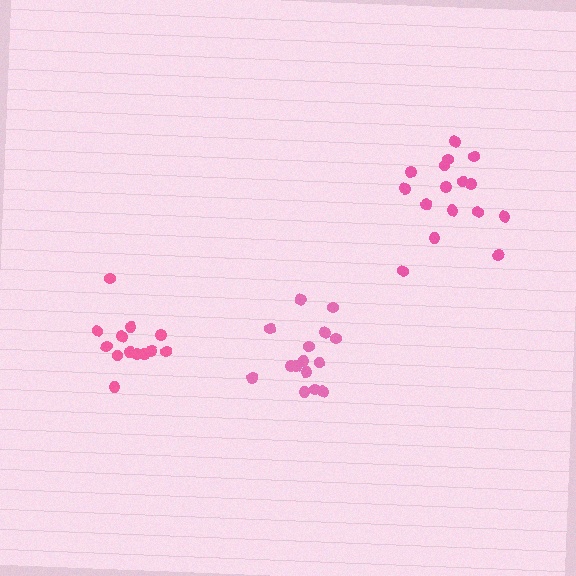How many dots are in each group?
Group 1: 13 dots, Group 2: 16 dots, Group 3: 15 dots (44 total).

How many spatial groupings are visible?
There are 3 spatial groupings.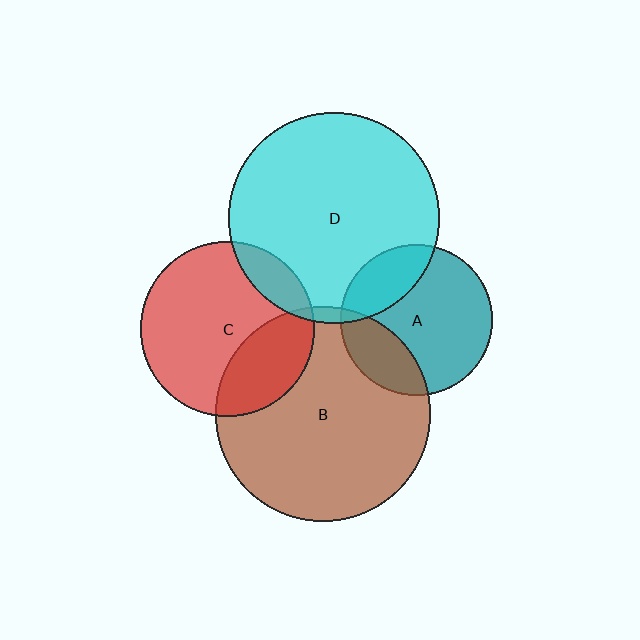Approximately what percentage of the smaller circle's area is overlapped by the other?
Approximately 25%.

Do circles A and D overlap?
Yes.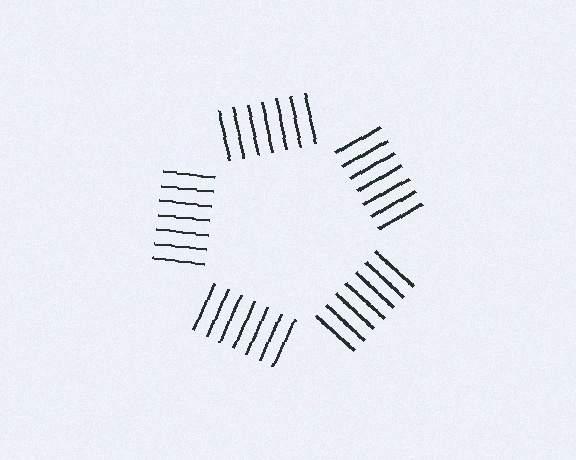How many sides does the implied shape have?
5 sides — the line-ends trace a pentagon.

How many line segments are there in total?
35 — 7 along each of the 5 edges.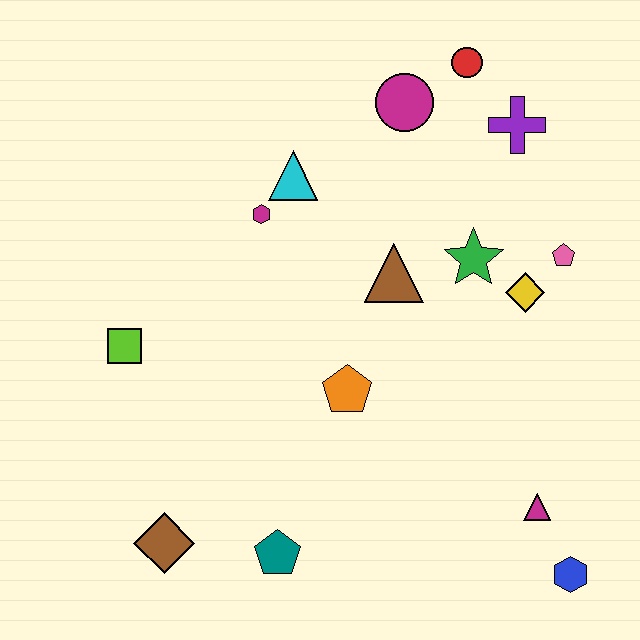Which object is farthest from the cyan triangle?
The blue hexagon is farthest from the cyan triangle.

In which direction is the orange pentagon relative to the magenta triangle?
The orange pentagon is to the left of the magenta triangle.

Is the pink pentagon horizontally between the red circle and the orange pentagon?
No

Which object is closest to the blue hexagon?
The magenta triangle is closest to the blue hexagon.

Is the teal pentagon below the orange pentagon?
Yes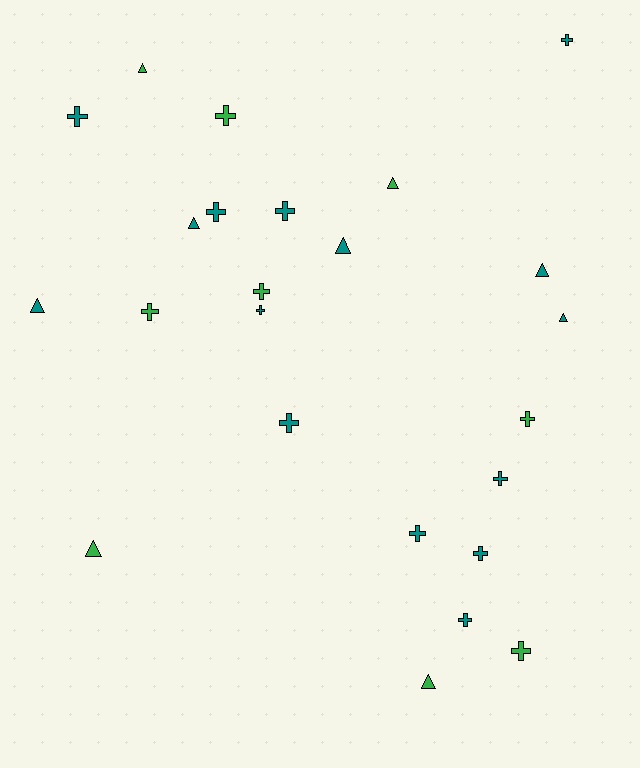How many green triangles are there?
There are 4 green triangles.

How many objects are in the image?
There are 24 objects.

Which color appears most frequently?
Teal, with 15 objects.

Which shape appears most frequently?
Cross, with 15 objects.